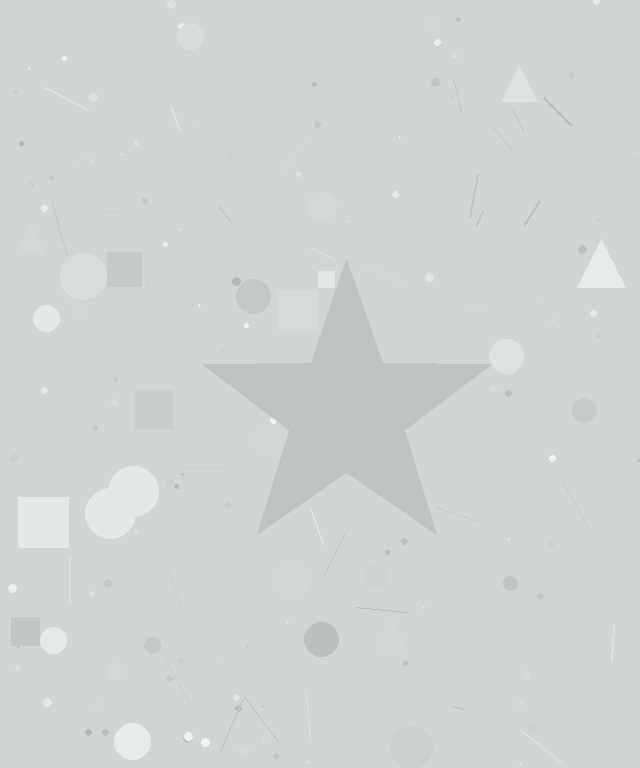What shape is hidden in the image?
A star is hidden in the image.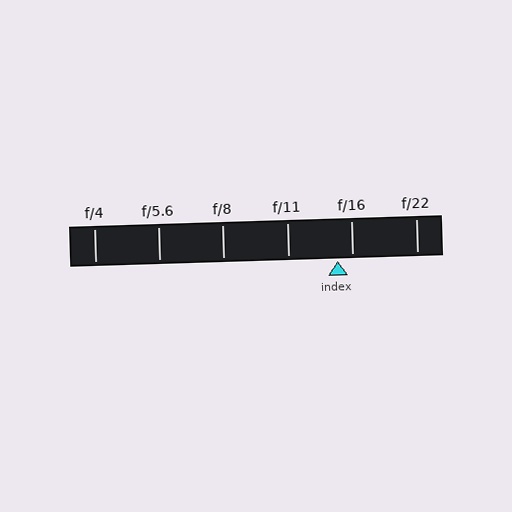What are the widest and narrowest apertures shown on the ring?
The widest aperture shown is f/4 and the narrowest is f/22.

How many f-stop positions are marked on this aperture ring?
There are 6 f-stop positions marked.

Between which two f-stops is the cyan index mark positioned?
The index mark is between f/11 and f/16.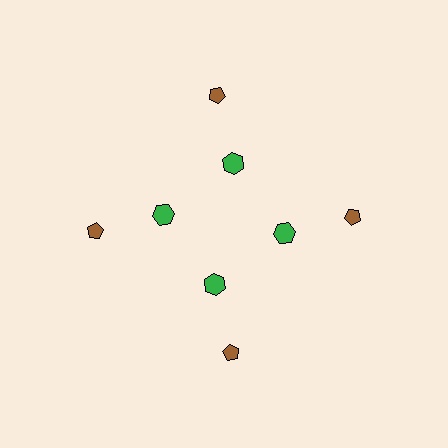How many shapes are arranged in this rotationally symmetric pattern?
There are 8 shapes, arranged in 4 groups of 2.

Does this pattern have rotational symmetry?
Yes, this pattern has 4-fold rotational symmetry. It looks the same after rotating 90 degrees around the center.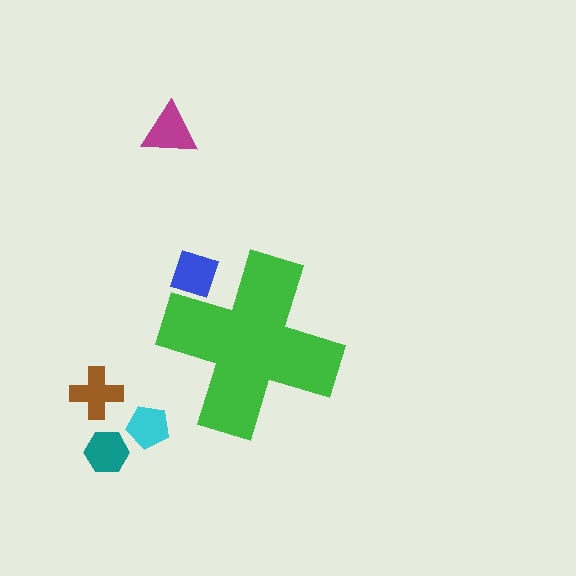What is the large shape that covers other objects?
A green cross.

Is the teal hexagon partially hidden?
No, the teal hexagon is fully visible.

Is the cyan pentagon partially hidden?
No, the cyan pentagon is fully visible.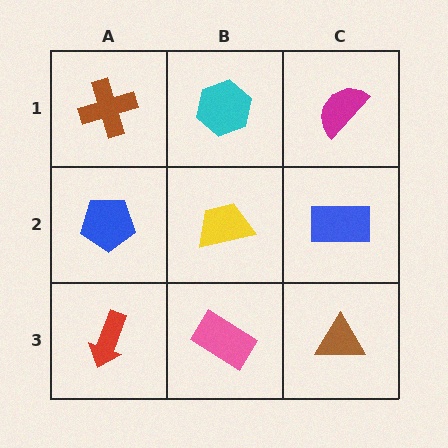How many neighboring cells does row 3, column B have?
3.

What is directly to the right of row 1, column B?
A magenta semicircle.